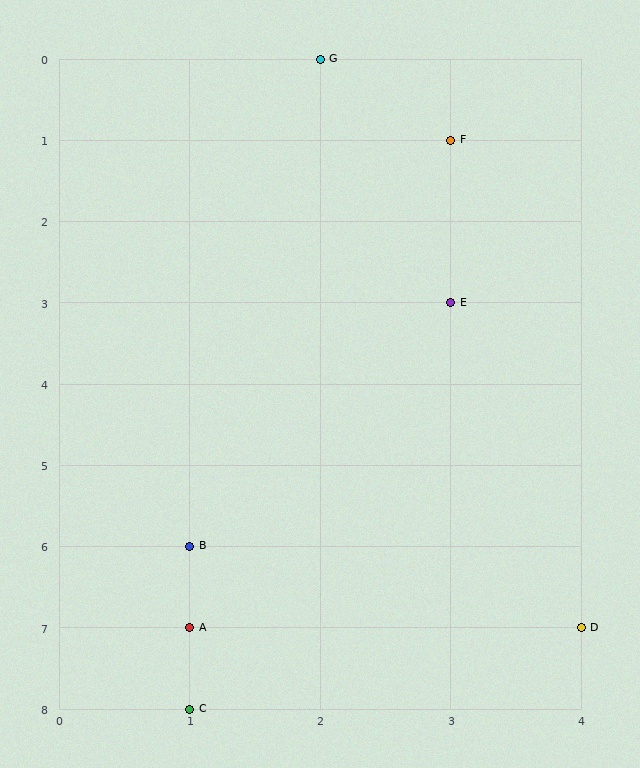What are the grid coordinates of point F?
Point F is at grid coordinates (3, 1).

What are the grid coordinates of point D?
Point D is at grid coordinates (4, 7).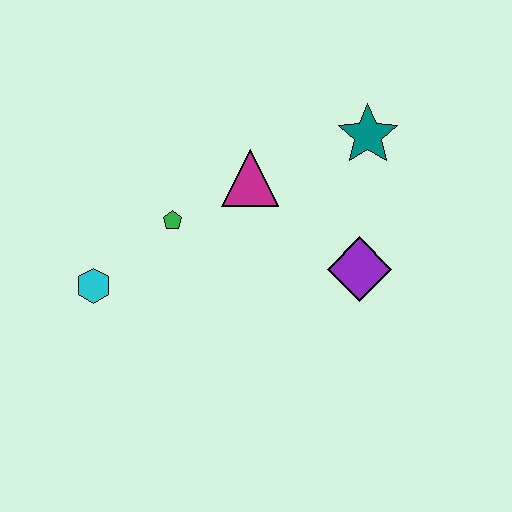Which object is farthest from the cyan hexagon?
The teal star is farthest from the cyan hexagon.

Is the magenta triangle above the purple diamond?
Yes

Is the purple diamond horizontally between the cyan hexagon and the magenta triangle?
No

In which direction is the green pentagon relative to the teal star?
The green pentagon is to the left of the teal star.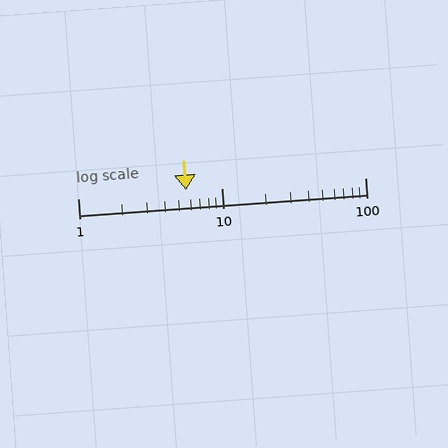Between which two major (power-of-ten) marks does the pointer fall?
The pointer is between 1 and 10.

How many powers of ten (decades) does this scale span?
The scale spans 2 decades, from 1 to 100.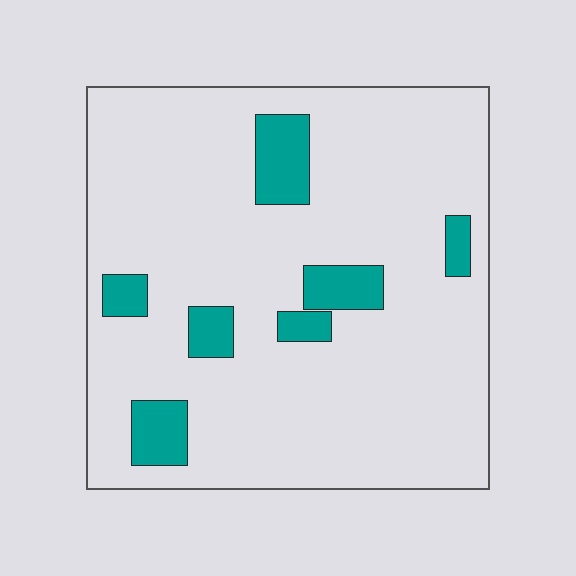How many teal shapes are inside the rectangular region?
7.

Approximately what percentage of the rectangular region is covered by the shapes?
Approximately 10%.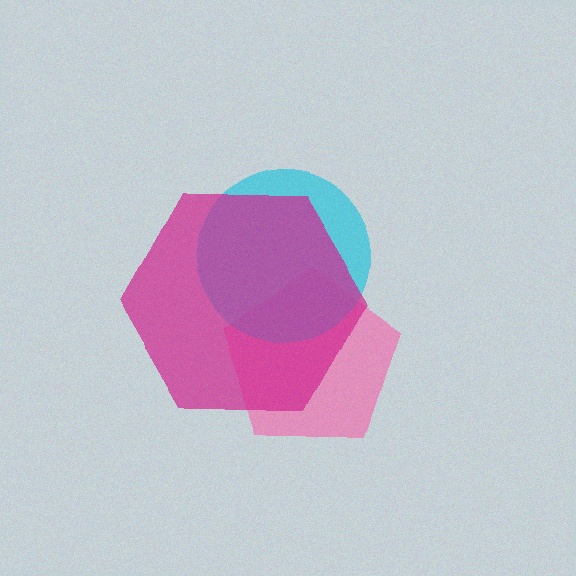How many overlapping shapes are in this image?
There are 3 overlapping shapes in the image.